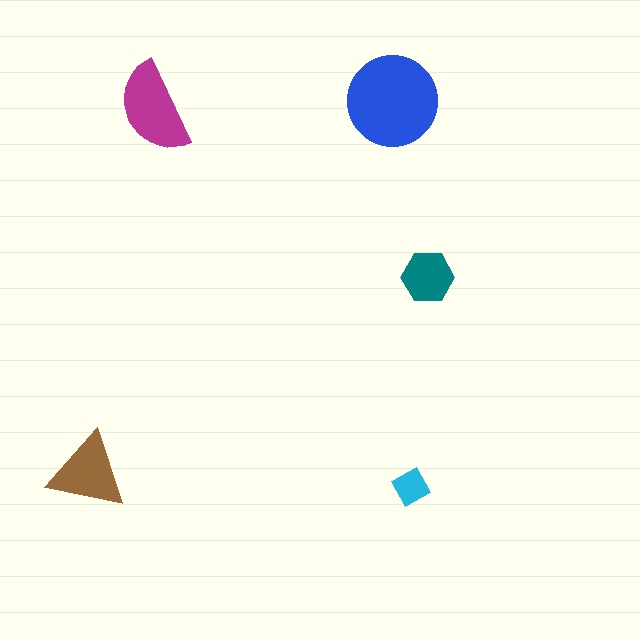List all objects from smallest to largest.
The cyan square, the teal hexagon, the brown triangle, the magenta semicircle, the blue circle.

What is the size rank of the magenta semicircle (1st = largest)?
2nd.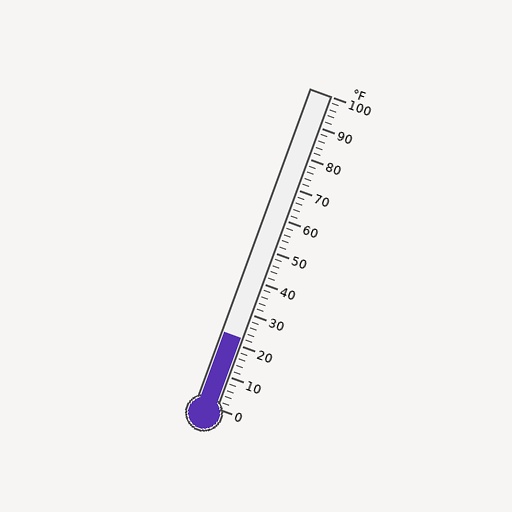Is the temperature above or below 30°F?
The temperature is below 30°F.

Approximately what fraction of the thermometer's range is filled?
The thermometer is filled to approximately 20% of its range.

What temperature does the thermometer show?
The thermometer shows approximately 22°F.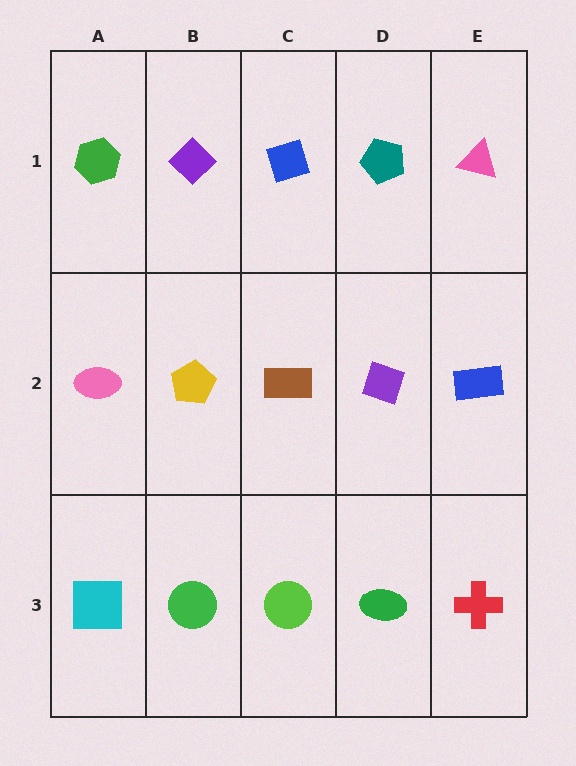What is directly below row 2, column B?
A green circle.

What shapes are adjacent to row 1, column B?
A yellow pentagon (row 2, column B), a green hexagon (row 1, column A), a blue diamond (row 1, column C).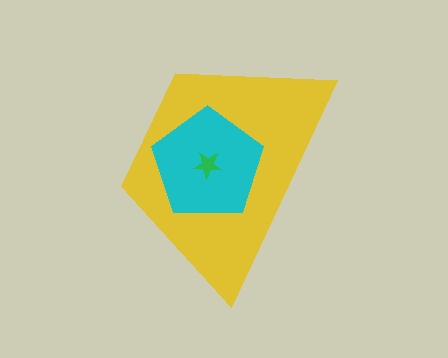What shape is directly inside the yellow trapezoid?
The cyan pentagon.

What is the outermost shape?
The yellow trapezoid.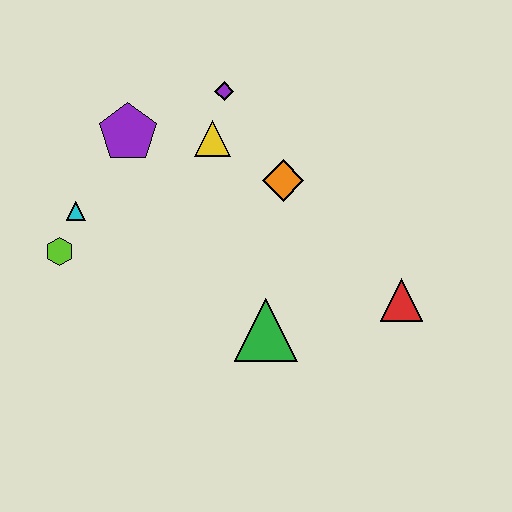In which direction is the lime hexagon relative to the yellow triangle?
The lime hexagon is to the left of the yellow triangle.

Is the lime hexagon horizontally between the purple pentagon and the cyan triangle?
No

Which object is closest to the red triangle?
The green triangle is closest to the red triangle.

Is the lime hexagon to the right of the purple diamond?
No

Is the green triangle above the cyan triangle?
No